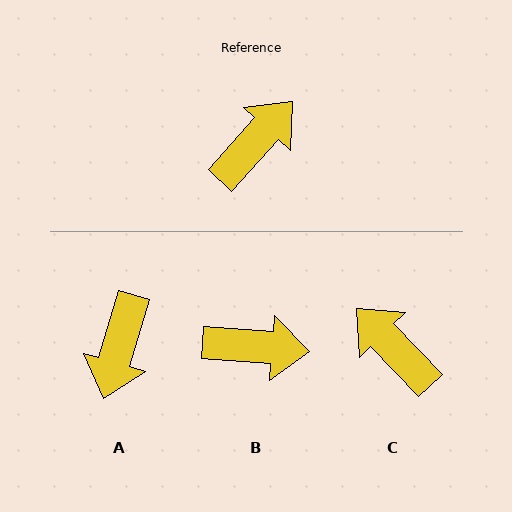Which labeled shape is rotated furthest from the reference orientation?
A, about 154 degrees away.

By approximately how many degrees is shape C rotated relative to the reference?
Approximately 86 degrees counter-clockwise.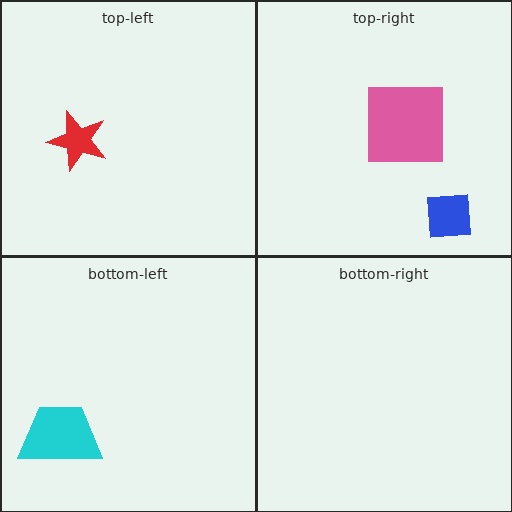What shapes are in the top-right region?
The pink square, the blue square.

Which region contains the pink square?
The top-right region.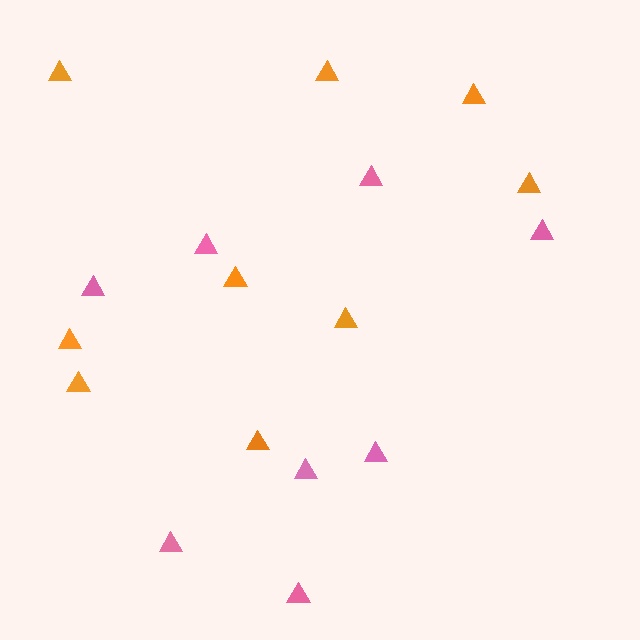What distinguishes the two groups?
There are 2 groups: one group of pink triangles (8) and one group of orange triangles (9).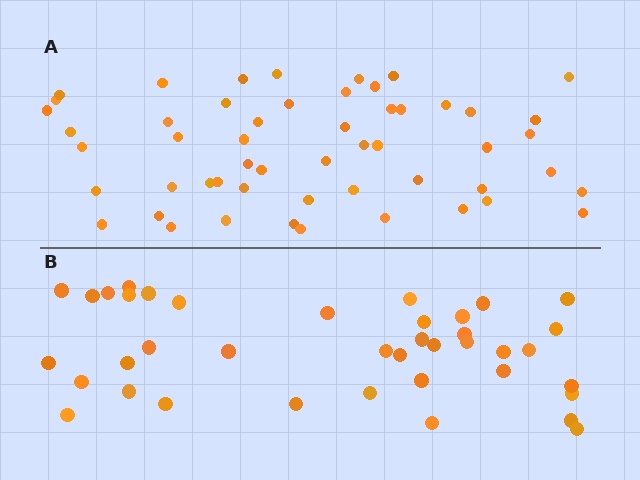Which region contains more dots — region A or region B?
Region A (the top region) has more dots.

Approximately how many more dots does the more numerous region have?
Region A has approximately 15 more dots than region B.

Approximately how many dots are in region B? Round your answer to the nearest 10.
About 40 dots. (The exact count is 39, which rounds to 40.)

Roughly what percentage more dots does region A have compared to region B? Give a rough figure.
About 35% more.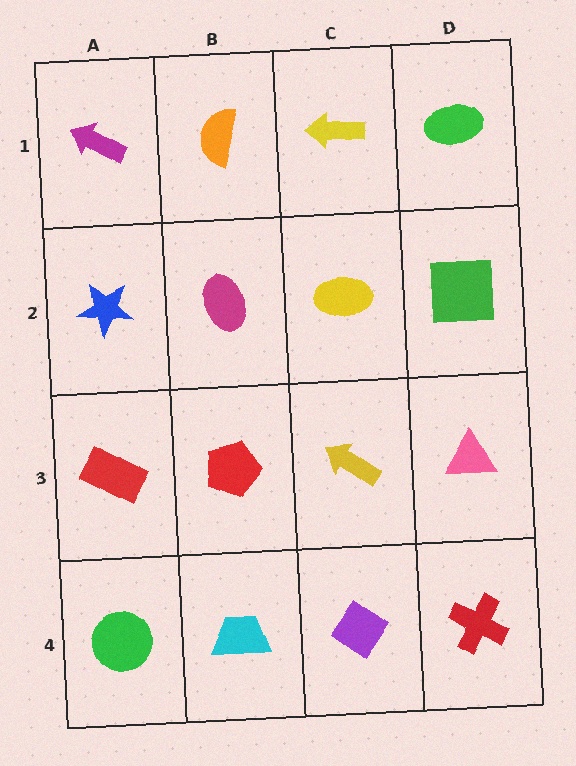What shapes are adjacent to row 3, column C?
A yellow ellipse (row 2, column C), a purple diamond (row 4, column C), a red pentagon (row 3, column B), a pink triangle (row 3, column D).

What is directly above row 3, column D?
A green square.